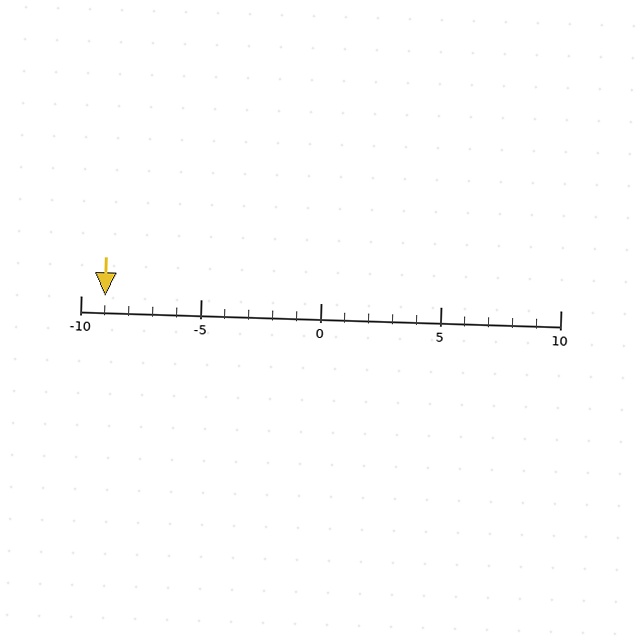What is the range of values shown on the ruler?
The ruler shows values from -10 to 10.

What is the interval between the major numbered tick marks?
The major tick marks are spaced 5 units apart.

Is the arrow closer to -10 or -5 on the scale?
The arrow is closer to -10.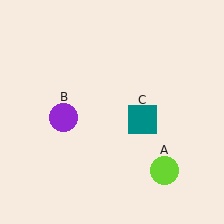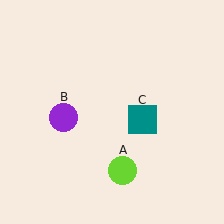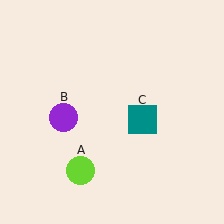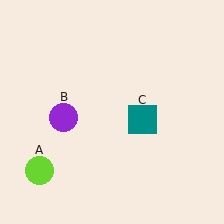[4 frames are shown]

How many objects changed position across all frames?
1 object changed position: lime circle (object A).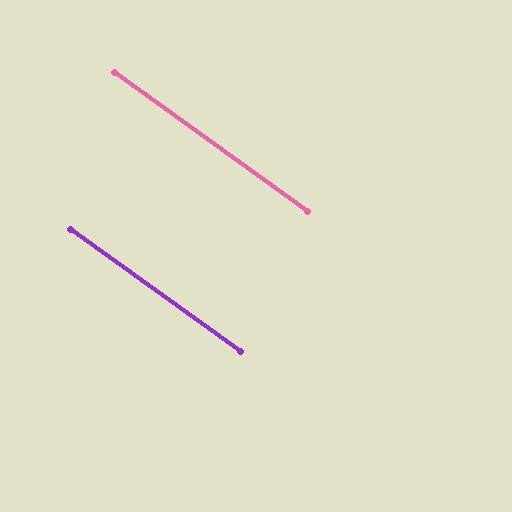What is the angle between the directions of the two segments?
Approximately 0 degrees.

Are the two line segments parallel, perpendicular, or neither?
Parallel — their directions differ by only 0.2°.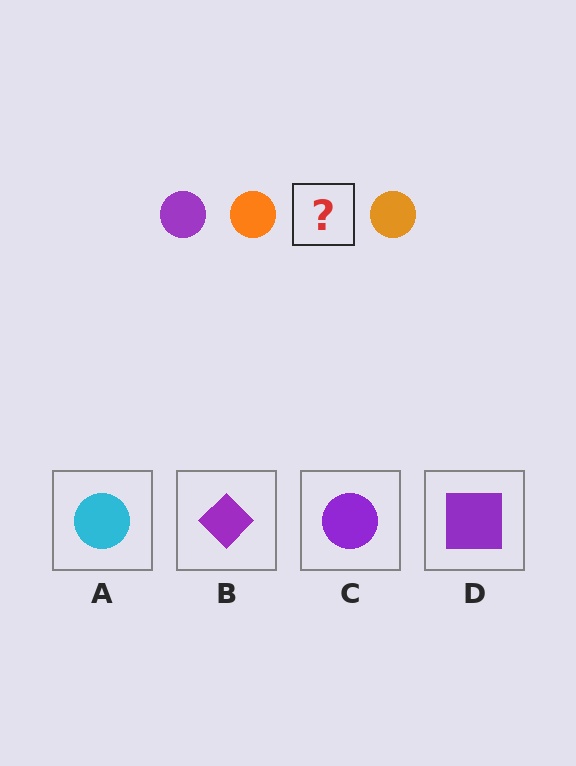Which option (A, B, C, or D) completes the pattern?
C.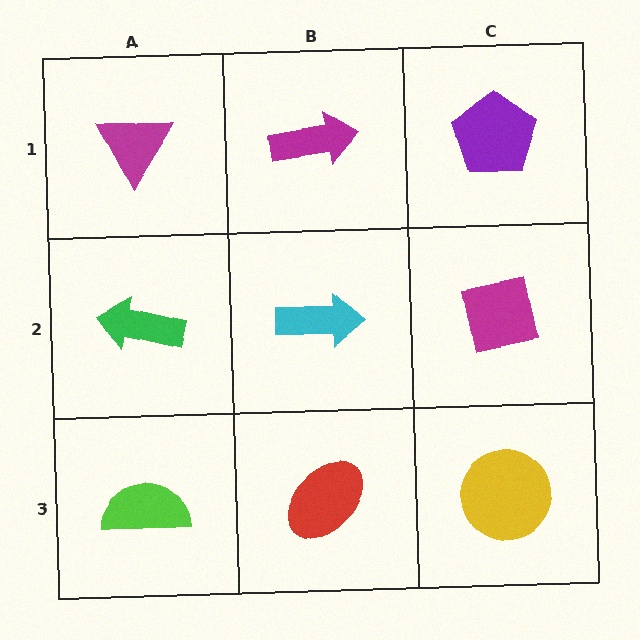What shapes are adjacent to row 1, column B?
A cyan arrow (row 2, column B), a magenta triangle (row 1, column A), a purple pentagon (row 1, column C).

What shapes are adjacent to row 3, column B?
A cyan arrow (row 2, column B), a lime semicircle (row 3, column A), a yellow circle (row 3, column C).